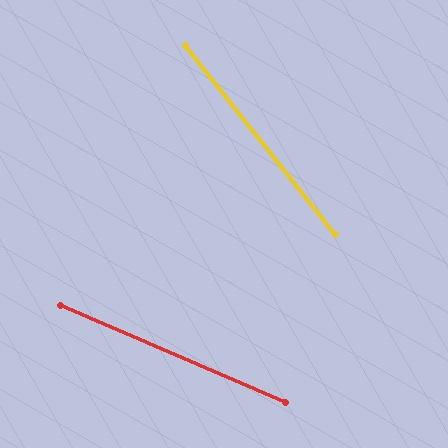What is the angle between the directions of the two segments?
Approximately 28 degrees.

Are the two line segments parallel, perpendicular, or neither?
Neither parallel nor perpendicular — they differ by about 28°.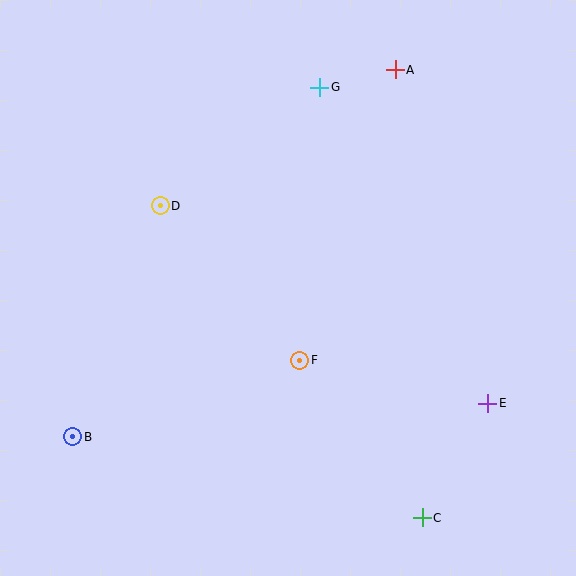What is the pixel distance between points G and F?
The distance between G and F is 274 pixels.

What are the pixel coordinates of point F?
Point F is at (300, 360).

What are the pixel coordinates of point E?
Point E is at (488, 403).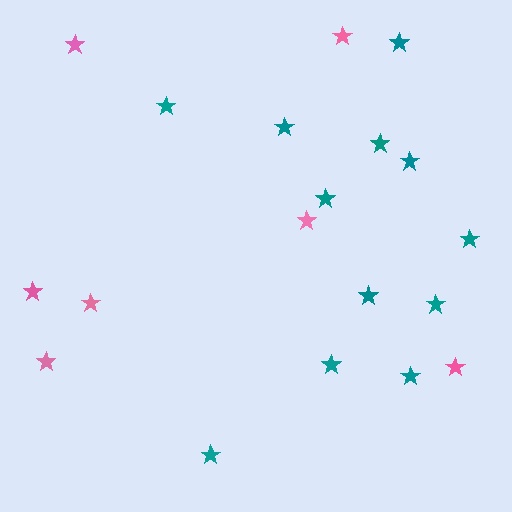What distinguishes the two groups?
There are 2 groups: one group of pink stars (7) and one group of teal stars (12).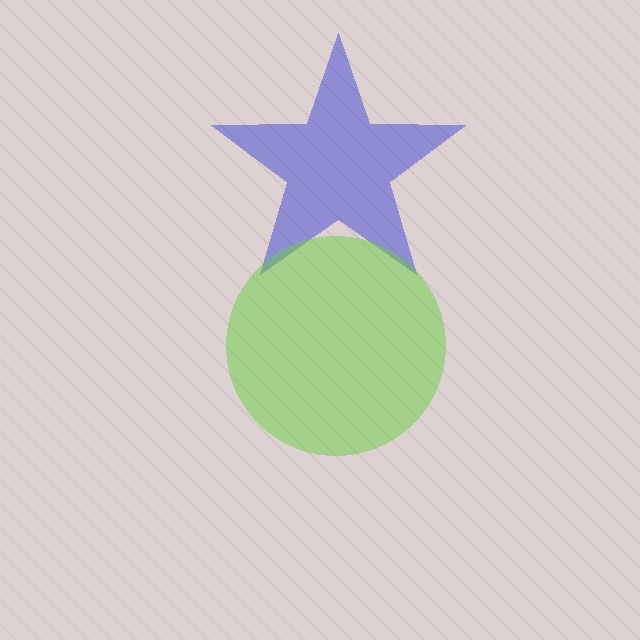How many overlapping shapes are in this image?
There are 2 overlapping shapes in the image.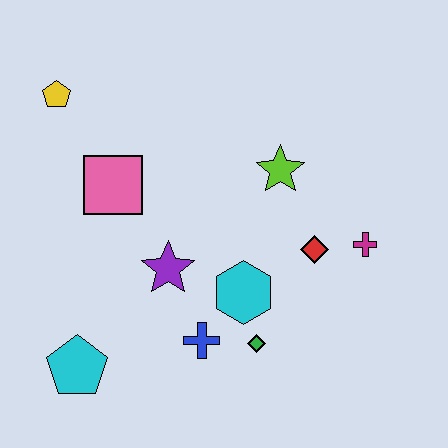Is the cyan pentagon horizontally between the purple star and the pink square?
No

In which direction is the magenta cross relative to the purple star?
The magenta cross is to the right of the purple star.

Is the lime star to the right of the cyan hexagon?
Yes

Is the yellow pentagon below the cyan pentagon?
No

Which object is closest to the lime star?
The red diamond is closest to the lime star.